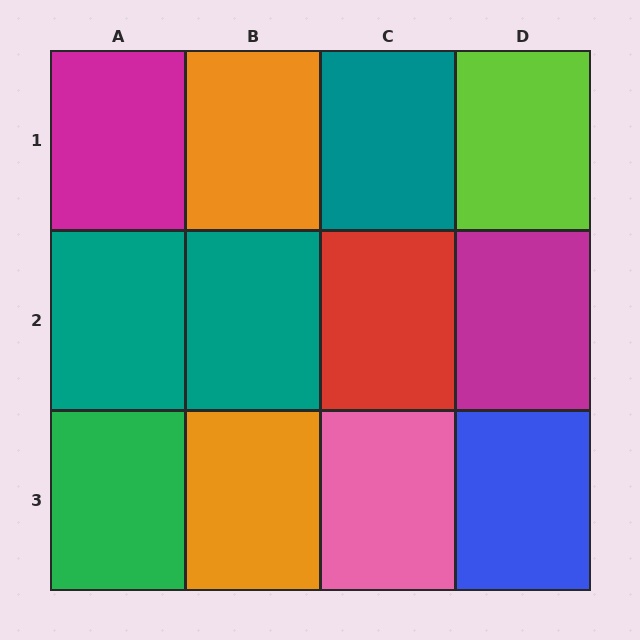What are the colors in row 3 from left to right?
Green, orange, pink, blue.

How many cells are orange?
2 cells are orange.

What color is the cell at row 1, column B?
Orange.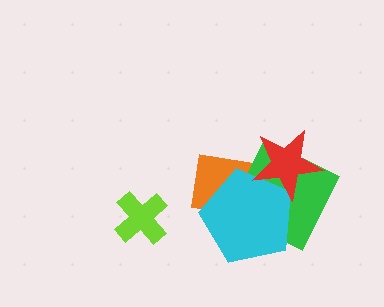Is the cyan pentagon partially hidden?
Yes, it is partially covered by another shape.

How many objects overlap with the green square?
3 objects overlap with the green square.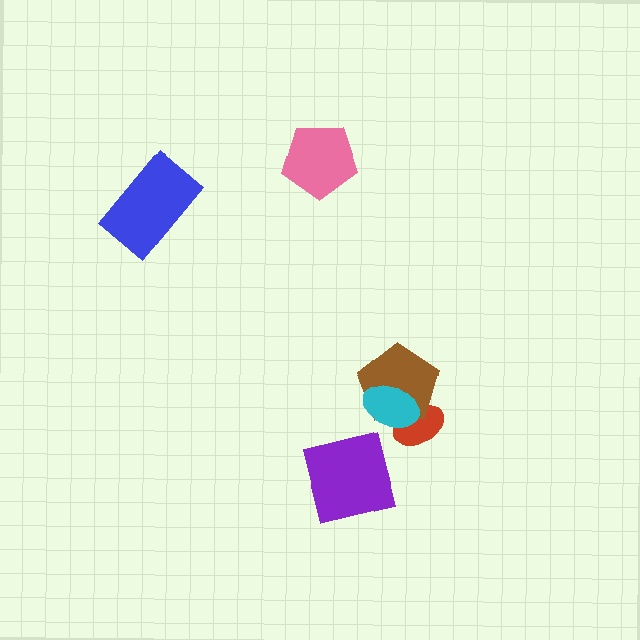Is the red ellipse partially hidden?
Yes, it is partially covered by another shape.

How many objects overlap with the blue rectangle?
0 objects overlap with the blue rectangle.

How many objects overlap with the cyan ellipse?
2 objects overlap with the cyan ellipse.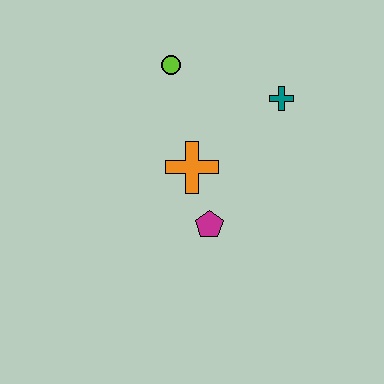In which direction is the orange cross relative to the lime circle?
The orange cross is below the lime circle.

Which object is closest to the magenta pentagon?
The orange cross is closest to the magenta pentagon.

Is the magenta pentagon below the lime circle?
Yes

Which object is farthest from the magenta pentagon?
The lime circle is farthest from the magenta pentagon.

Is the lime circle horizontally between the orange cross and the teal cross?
No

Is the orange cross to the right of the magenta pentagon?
No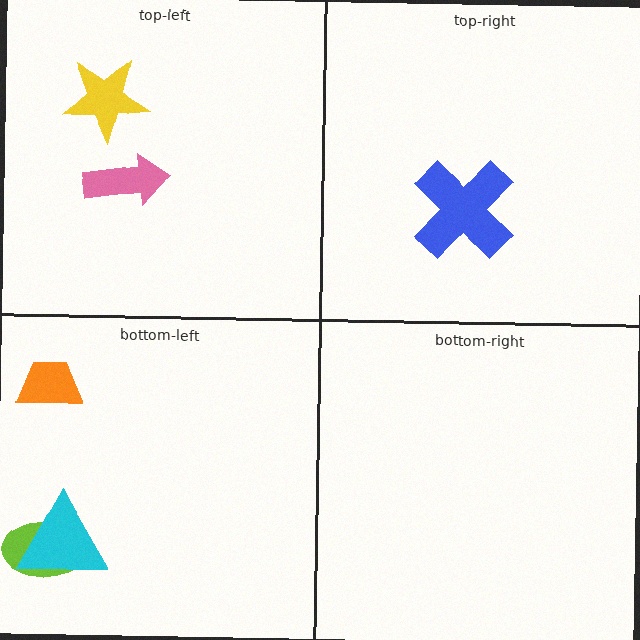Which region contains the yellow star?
The top-left region.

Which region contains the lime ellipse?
The bottom-left region.